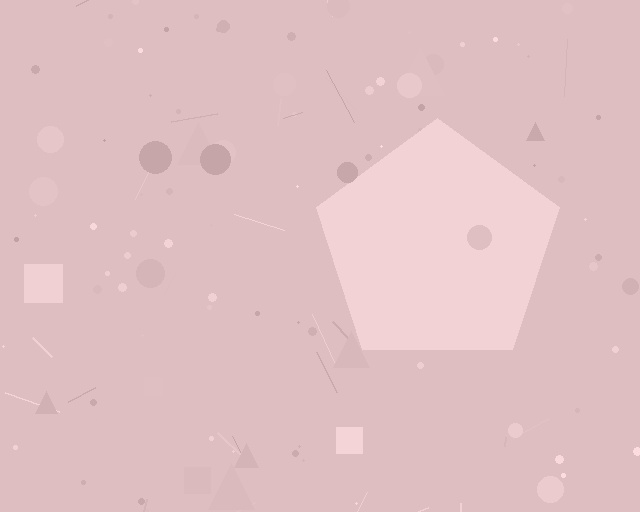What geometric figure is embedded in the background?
A pentagon is embedded in the background.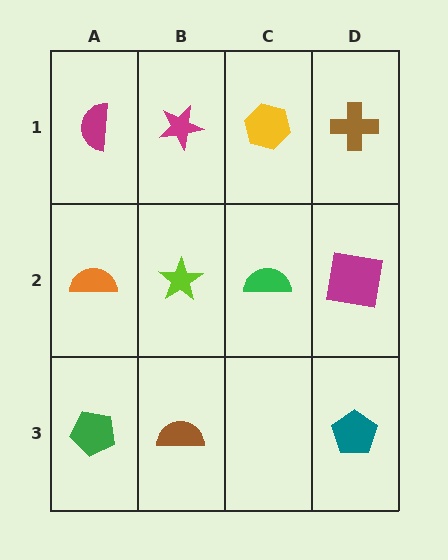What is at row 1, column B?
A magenta star.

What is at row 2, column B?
A lime star.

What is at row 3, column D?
A teal pentagon.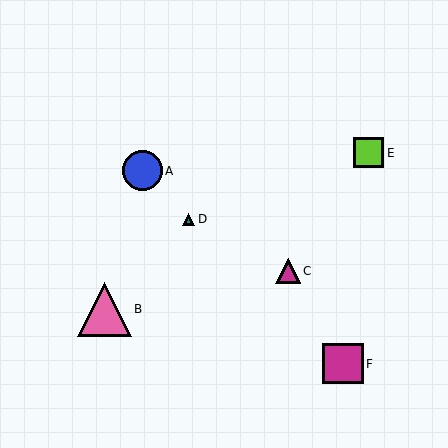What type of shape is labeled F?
Shape F is a magenta square.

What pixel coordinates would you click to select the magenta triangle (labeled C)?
Click at (288, 271) to select the magenta triangle C.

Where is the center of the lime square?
The center of the lime square is at (369, 153).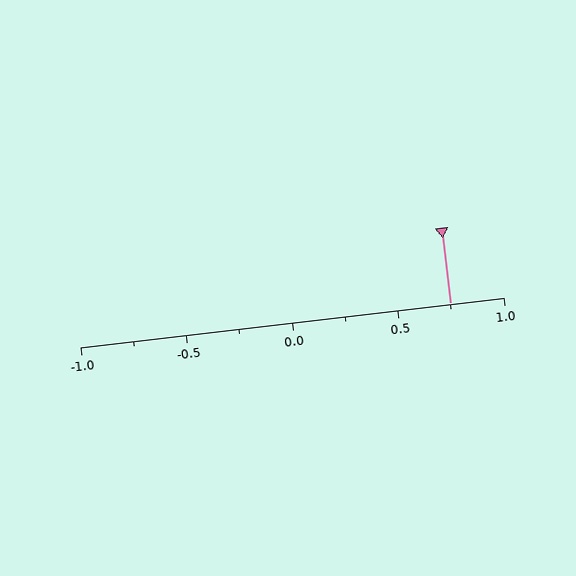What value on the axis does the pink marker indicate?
The marker indicates approximately 0.75.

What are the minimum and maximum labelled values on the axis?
The axis runs from -1.0 to 1.0.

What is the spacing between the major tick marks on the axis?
The major ticks are spaced 0.5 apart.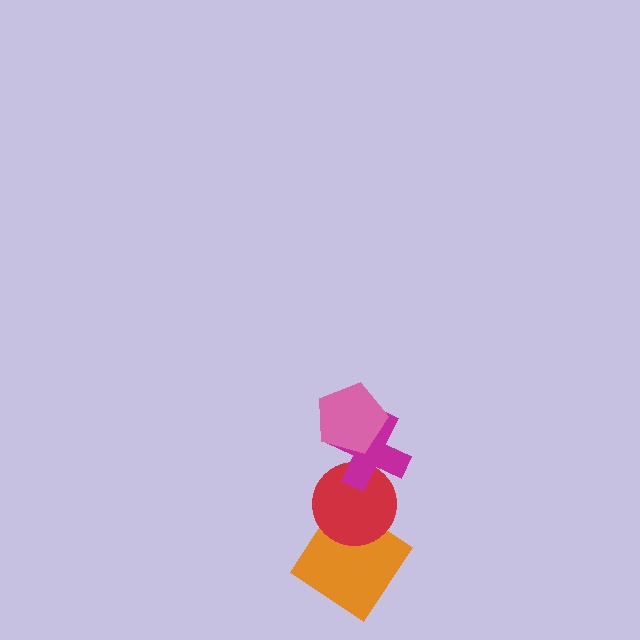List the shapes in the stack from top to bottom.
From top to bottom: the pink pentagon, the magenta cross, the red circle, the orange diamond.